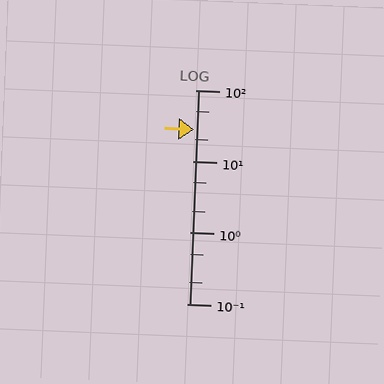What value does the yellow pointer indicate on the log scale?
The pointer indicates approximately 28.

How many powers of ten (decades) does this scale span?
The scale spans 3 decades, from 0.1 to 100.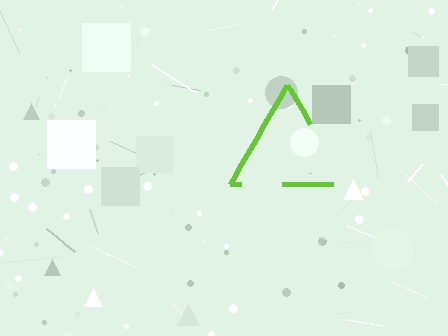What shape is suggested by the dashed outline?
The dashed outline suggests a triangle.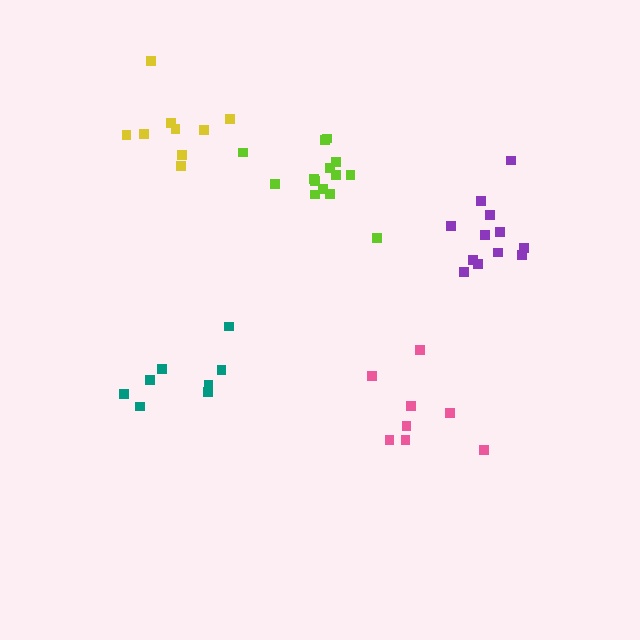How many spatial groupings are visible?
There are 5 spatial groupings.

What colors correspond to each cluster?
The clusters are colored: teal, pink, lime, purple, yellow.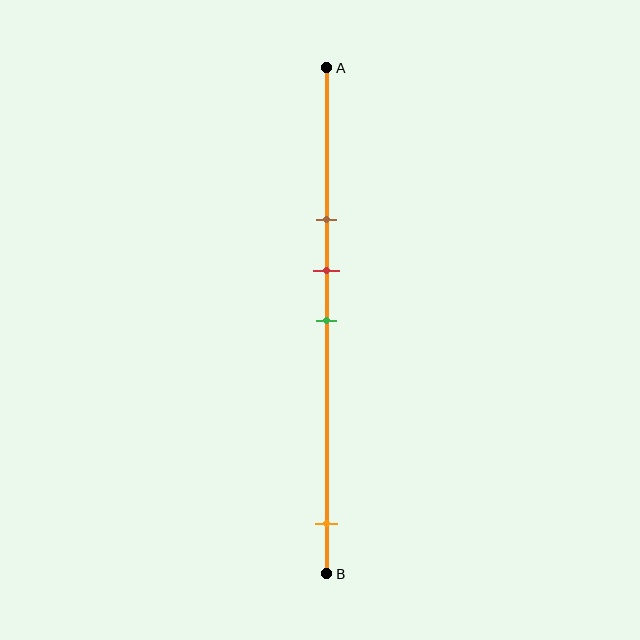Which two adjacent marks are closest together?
The red and green marks are the closest adjacent pair.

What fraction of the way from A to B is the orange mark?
The orange mark is approximately 90% (0.9) of the way from A to B.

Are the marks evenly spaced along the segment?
No, the marks are not evenly spaced.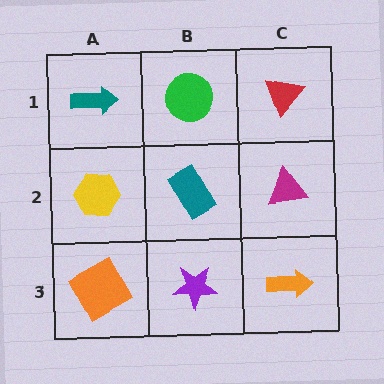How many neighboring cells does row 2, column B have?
4.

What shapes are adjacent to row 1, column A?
A yellow hexagon (row 2, column A), a green circle (row 1, column B).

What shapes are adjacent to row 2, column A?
A teal arrow (row 1, column A), an orange square (row 3, column A), a teal rectangle (row 2, column B).